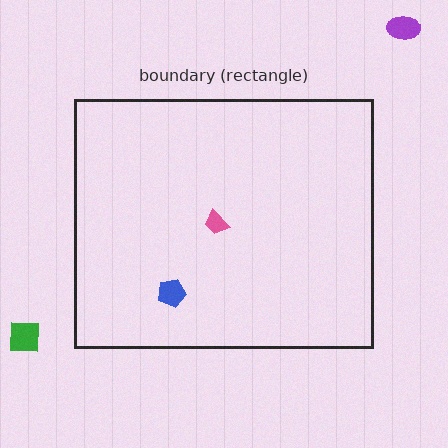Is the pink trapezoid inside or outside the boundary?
Inside.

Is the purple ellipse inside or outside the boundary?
Outside.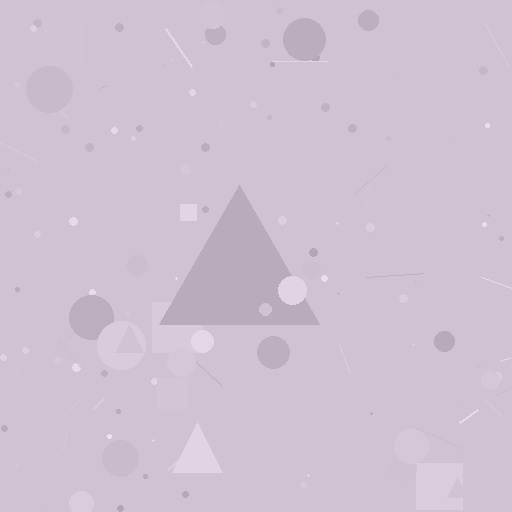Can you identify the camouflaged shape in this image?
The camouflaged shape is a triangle.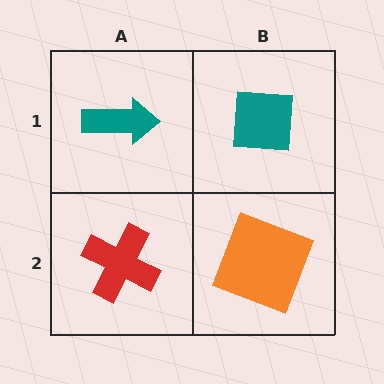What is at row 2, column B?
An orange square.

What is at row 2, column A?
A red cross.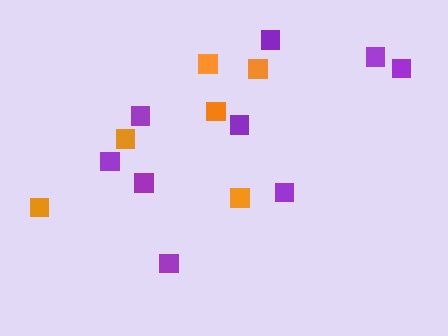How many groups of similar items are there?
There are 2 groups: one group of orange squares (6) and one group of purple squares (9).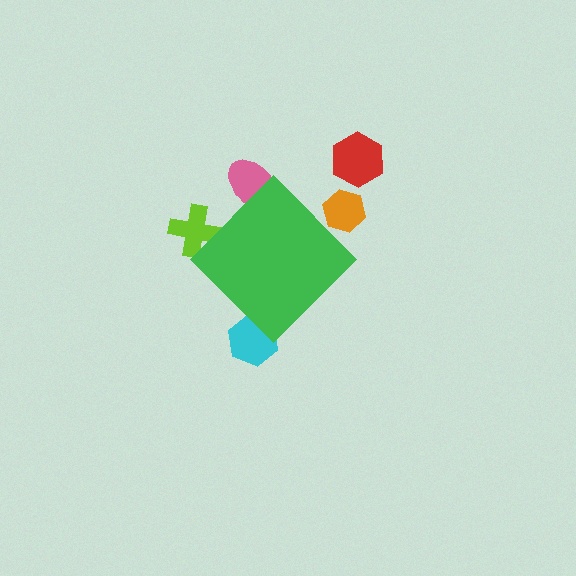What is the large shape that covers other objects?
A green diamond.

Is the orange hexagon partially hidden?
Yes, the orange hexagon is partially hidden behind the green diamond.